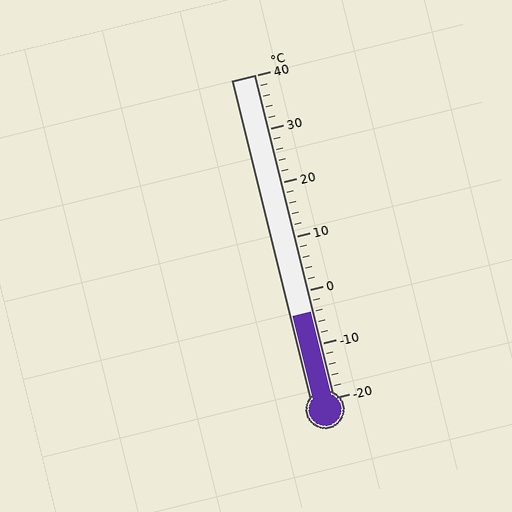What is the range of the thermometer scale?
The thermometer scale ranges from -20°C to 40°C.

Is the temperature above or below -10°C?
The temperature is above -10°C.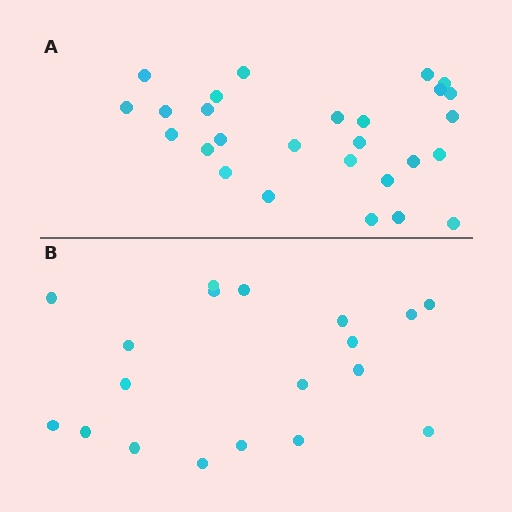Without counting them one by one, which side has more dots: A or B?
Region A (the top region) has more dots.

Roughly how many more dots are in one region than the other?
Region A has roughly 8 or so more dots than region B.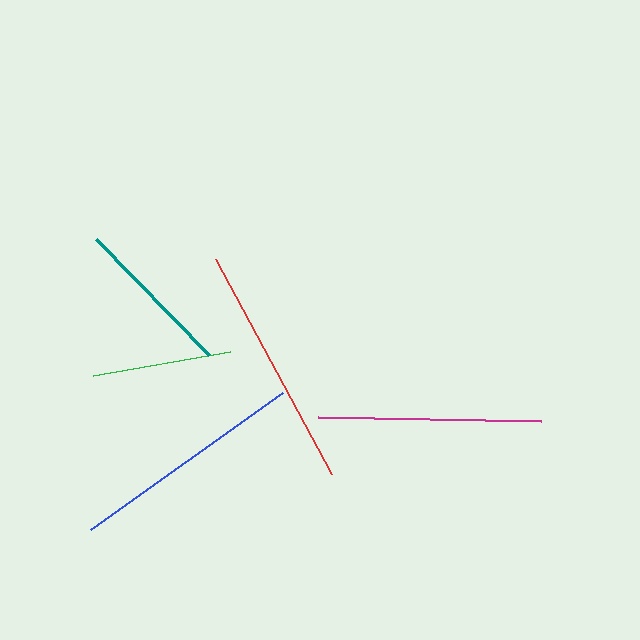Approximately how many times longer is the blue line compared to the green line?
The blue line is approximately 1.7 times the length of the green line.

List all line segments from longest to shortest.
From longest to shortest: red, blue, magenta, teal, green.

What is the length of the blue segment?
The blue segment is approximately 235 pixels long.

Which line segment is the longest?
The red line is the longest at approximately 244 pixels.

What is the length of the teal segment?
The teal segment is approximately 162 pixels long.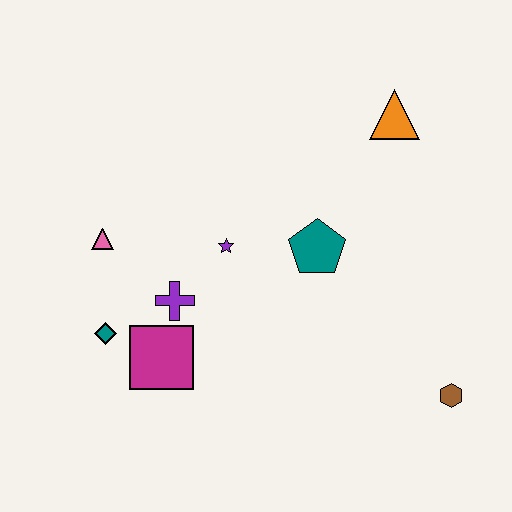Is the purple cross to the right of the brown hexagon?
No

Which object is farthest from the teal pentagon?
The teal diamond is farthest from the teal pentagon.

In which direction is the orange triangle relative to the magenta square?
The orange triangle is above the magenta square.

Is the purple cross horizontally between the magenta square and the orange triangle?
Yes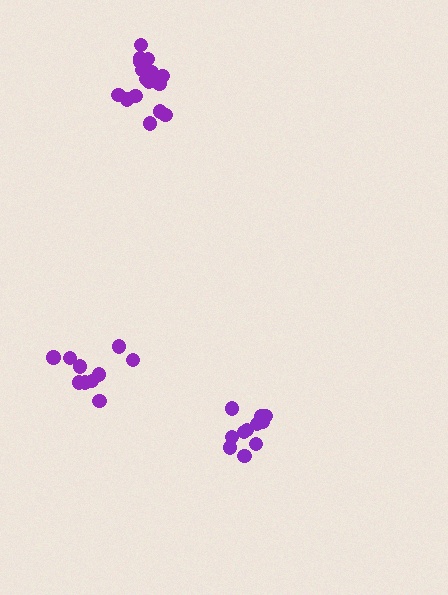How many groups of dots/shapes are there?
There are 3 groups.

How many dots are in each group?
Group 1: 11 dots, Group 2: 10 dots, Group 3: 16 dots (37 total).